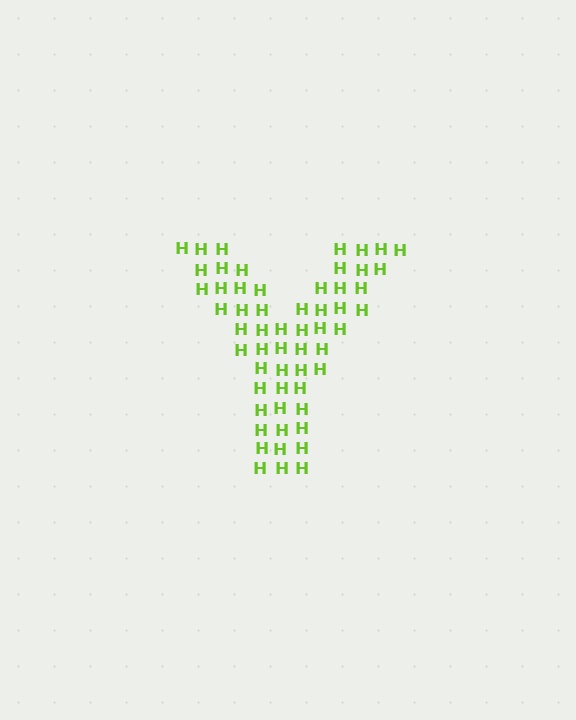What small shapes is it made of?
It is made of small letter H's.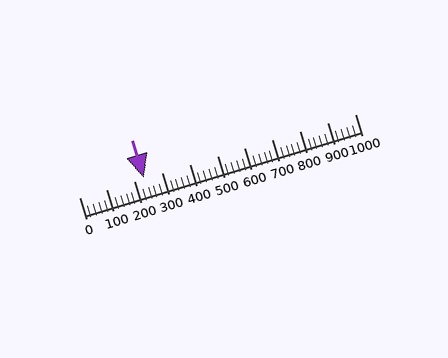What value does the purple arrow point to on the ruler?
The purple arrow points to approximately 235.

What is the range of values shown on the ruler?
The ruler shows values from 0 to 1000.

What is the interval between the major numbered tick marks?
The major tick marks are spaced 100 units apart.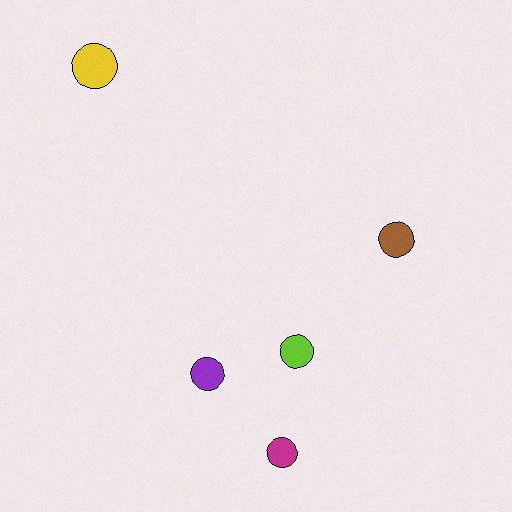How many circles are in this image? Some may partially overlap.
There are 5 circles.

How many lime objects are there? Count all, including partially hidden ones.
There is 1 lime object.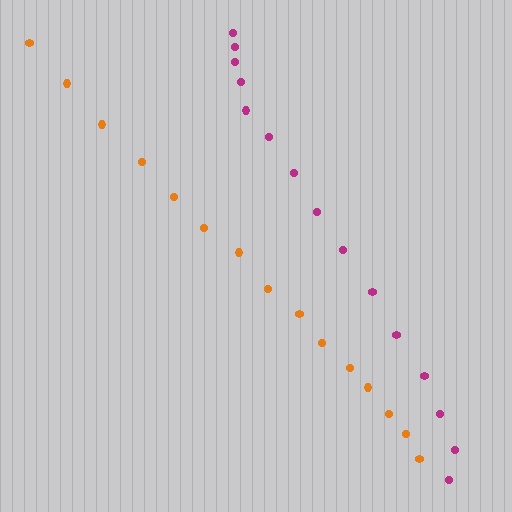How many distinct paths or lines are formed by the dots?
There are 2 distinct paths.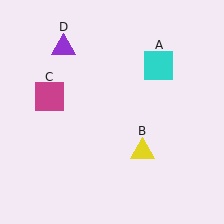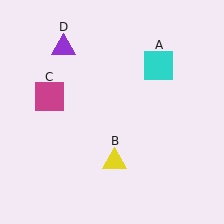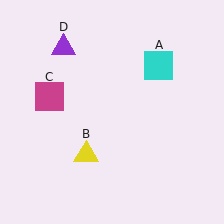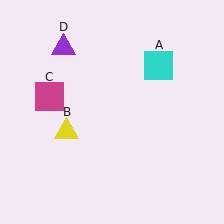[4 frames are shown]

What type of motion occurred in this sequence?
The yellow triangle (object B) rotated clockwise around the center of the scene.